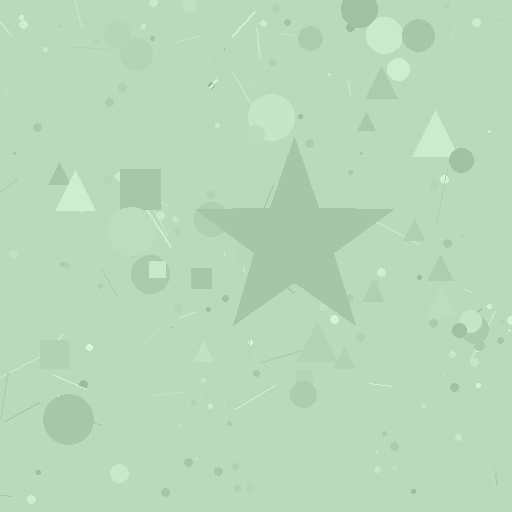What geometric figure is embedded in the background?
A star is embedded in the background.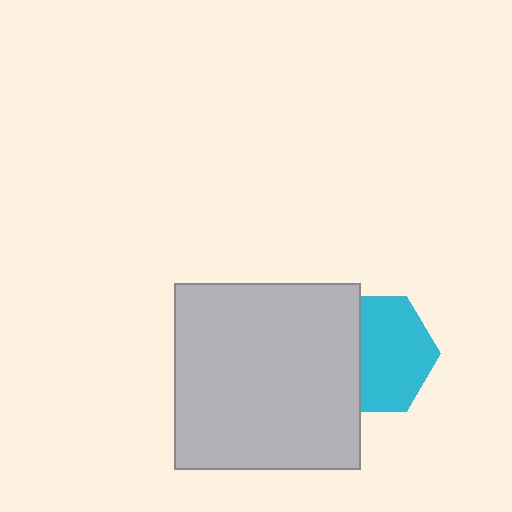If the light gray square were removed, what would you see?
You would see the complete cyan hexagon.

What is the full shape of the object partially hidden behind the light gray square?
The partially hidden object is a cyan hexagon.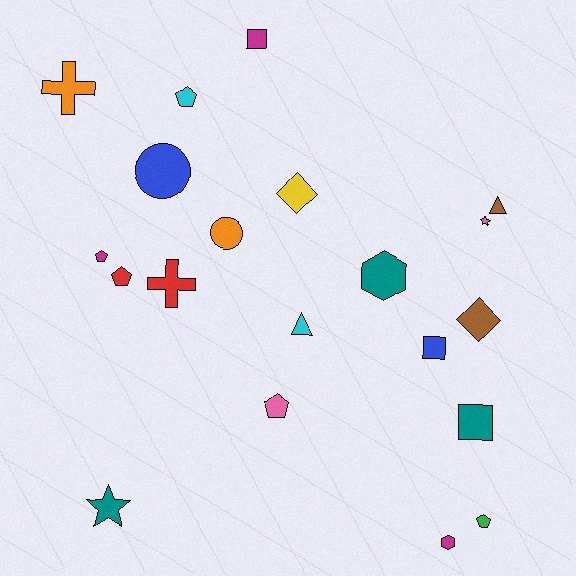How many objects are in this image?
There are 20 objects.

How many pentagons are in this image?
There are 5 pentagons.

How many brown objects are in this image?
There are 2 brown objects.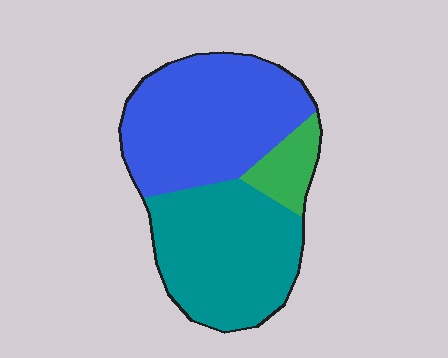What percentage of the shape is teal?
Teal covers about 45% of the shape.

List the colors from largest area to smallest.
From largest to smallest: blue, teal, green.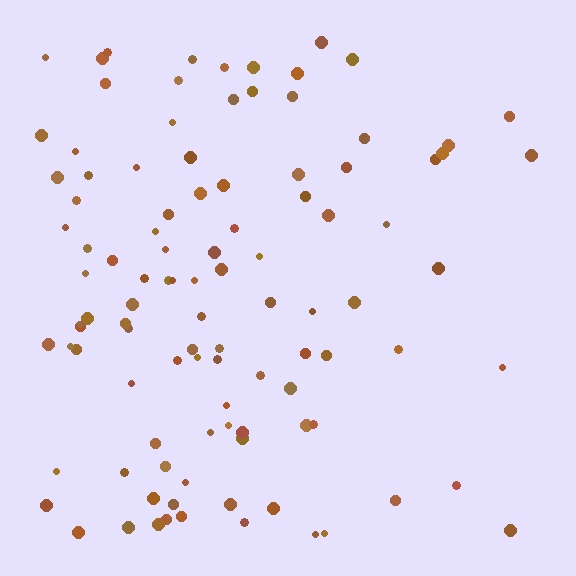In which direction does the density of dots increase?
From right to left, with the left side densest.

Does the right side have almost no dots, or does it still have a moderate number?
Still a moderate number, just noticeably fewer than the left.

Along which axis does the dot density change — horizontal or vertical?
Horizontal.